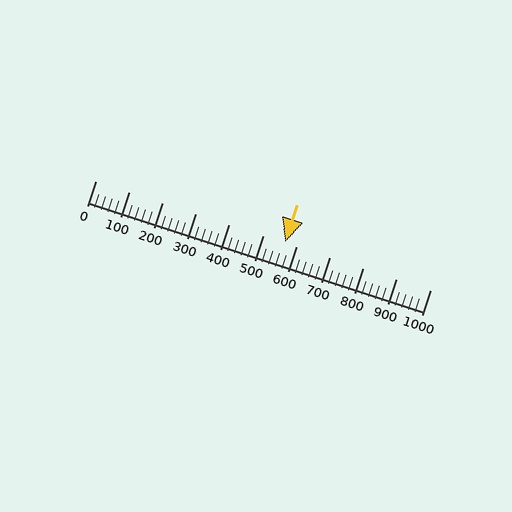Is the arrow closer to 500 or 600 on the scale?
The arrow is closer to 600.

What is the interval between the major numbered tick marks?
The major tick marks are spaced 100 units apart.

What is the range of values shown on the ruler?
The ruler shows values from 0 to 1000.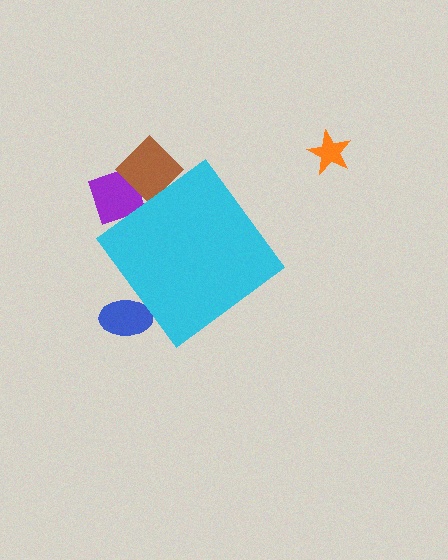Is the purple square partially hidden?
Yes, the purple square is partially hidden behind the cyan diamond.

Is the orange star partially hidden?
No, the orange star is fully visible.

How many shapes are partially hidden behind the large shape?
3 shapes are partially hidden.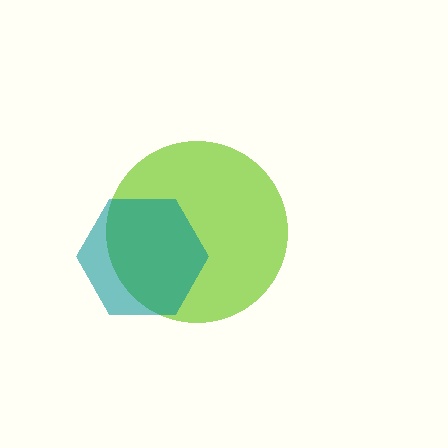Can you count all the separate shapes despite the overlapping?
Yes, there are 2 separate shapes.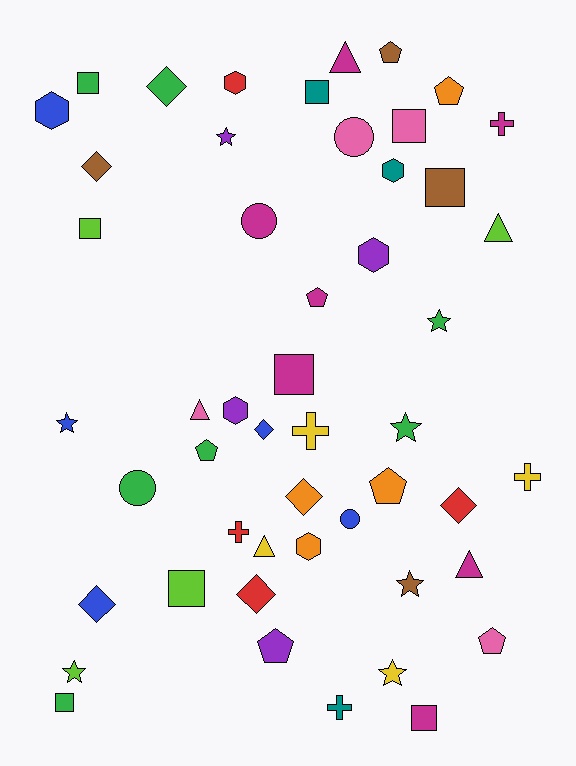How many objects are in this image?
There are 50 objects.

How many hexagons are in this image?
There are 6 hexagons.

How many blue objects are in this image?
There are 5 blue objects.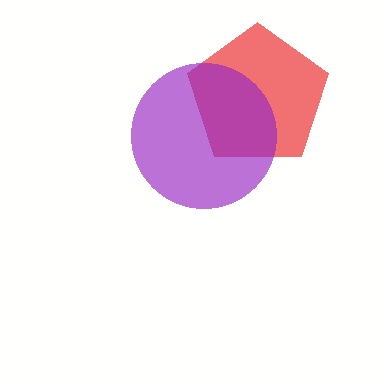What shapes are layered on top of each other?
The layered shapes are: a red pentagon, a purple circle.